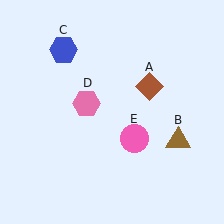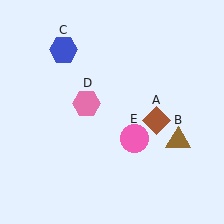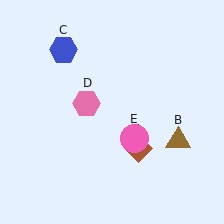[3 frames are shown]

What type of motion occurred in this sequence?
The brown diamond (object A) rotated clockwise around the center of the scene.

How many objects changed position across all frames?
1 object changed position: brown diamond (object A).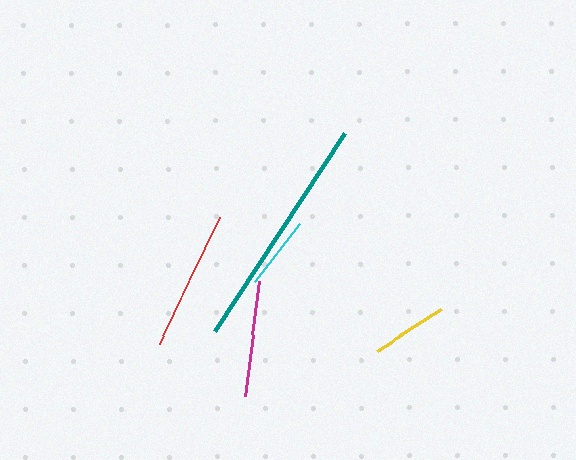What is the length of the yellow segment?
The yellow segment is approximately 77 pixels long.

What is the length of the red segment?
The red segment is approximately 139 pixels long.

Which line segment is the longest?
The teal line is the longest at approximately 237 pixels.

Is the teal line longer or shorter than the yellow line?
The teal line is longer than the yellow line.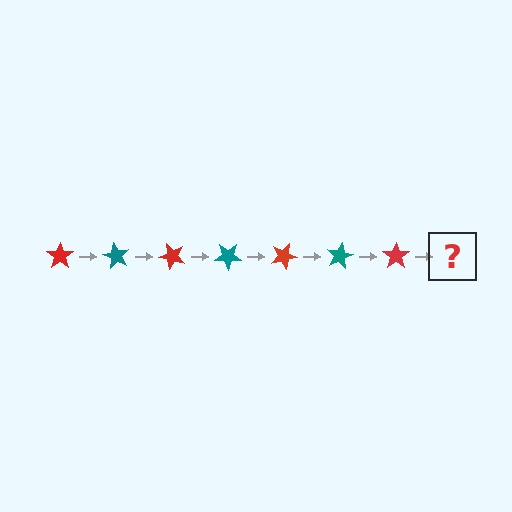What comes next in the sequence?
The next element should be a teal star, rotated 420 degrees from the start.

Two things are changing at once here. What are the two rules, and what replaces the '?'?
The two rules are that it rotates 60 degrees each step and the color cycles through red and teal. The '?' should be a teal star, rotated 420 degrees from the start.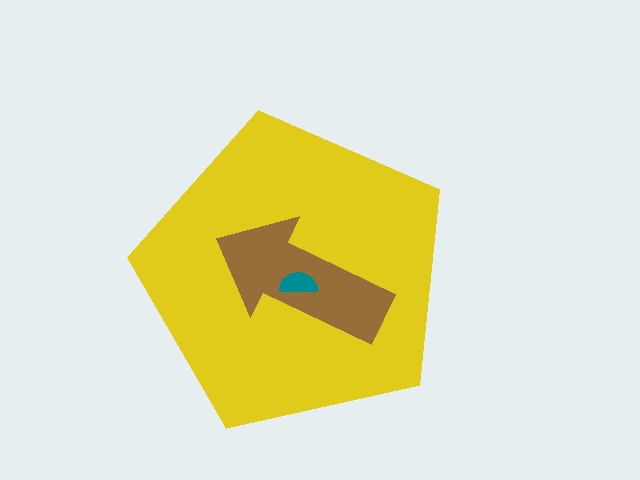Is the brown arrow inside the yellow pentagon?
Yes.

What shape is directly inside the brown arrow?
The teal semicircle.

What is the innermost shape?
The teal semicircle.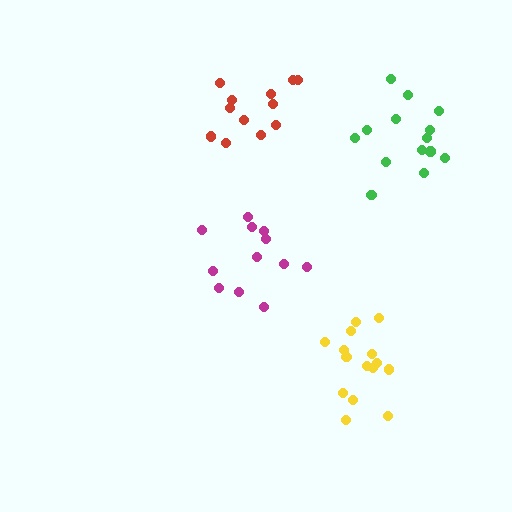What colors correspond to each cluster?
The clusters are colored: yellow, magenta, red, green.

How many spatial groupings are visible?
There are 4 spatial groupings.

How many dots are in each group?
Group 1: 15 dots, Group 2: 12 dots, Group 3: 12 dots, Group 4: 14 dots (53 total).